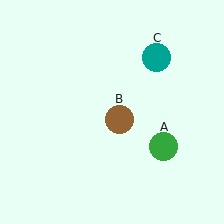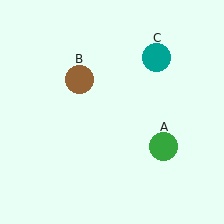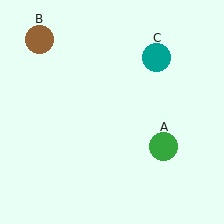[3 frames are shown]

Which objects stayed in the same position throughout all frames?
Green circle (object A) and teal circle (object C) remained stationary.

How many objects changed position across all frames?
1 object changed position: brown circle (object B).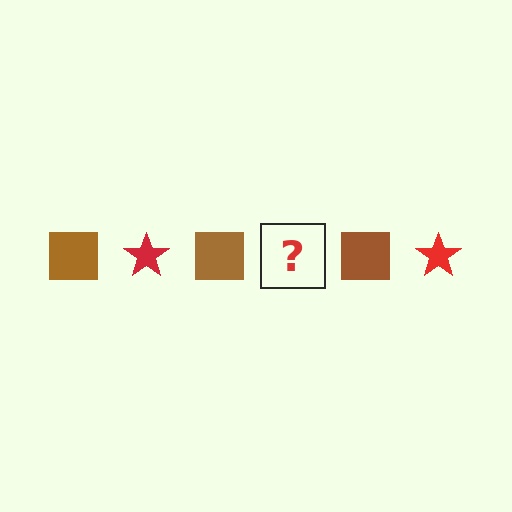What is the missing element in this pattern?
The missing element is a red star.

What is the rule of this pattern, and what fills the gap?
The rule is that the pattern alternates between brown square and red star. The gap should be filled with a red star.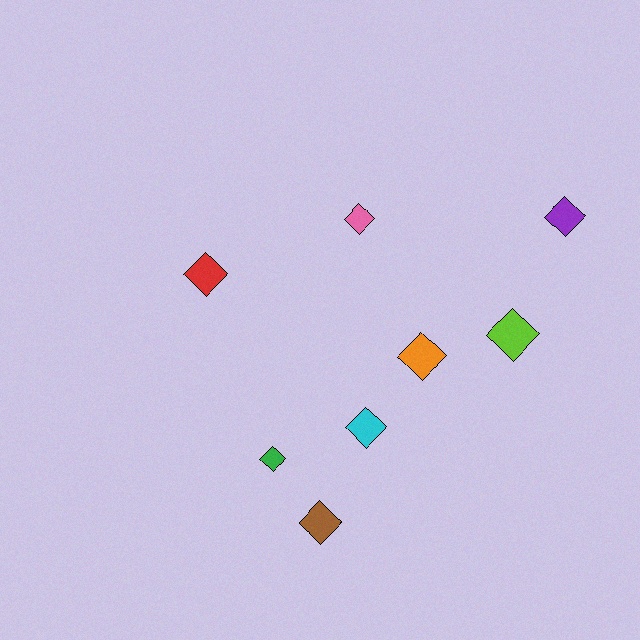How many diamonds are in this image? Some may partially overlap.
There are 8 diamonds.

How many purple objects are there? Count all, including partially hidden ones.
There is 1 purple object.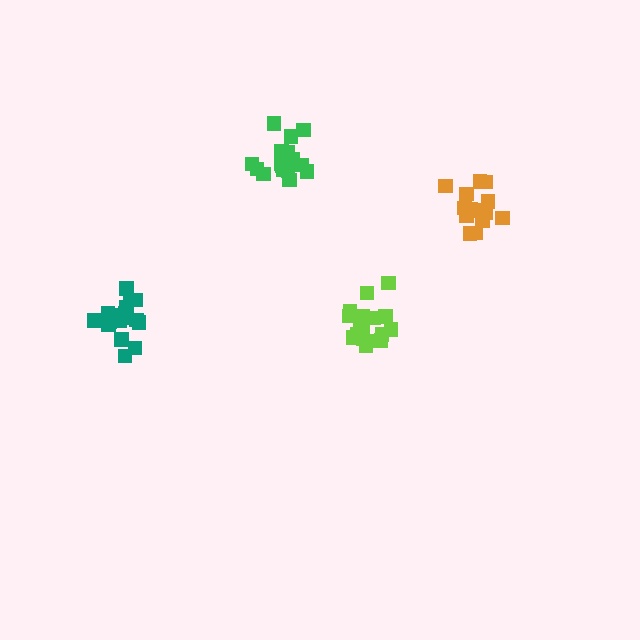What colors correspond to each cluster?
The clusters are colored: lime, green, teal, orange.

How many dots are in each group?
Group 1: 18 dots, Group 2: 18 dots, Group 3: 19 dots, Group 4: 14 dots (69 total).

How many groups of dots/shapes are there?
There are 4 groups.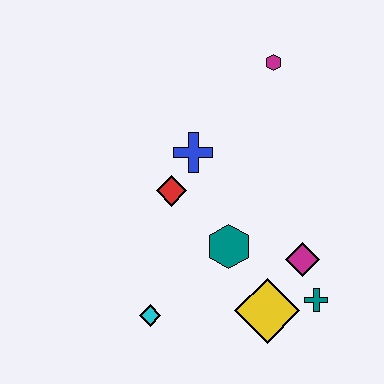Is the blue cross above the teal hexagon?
Yes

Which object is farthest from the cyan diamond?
The magenta hexagon is farthest from the cyan diamond.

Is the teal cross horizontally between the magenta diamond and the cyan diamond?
No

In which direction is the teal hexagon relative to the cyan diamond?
The teal hexagon is to the right of the cyan diamond.